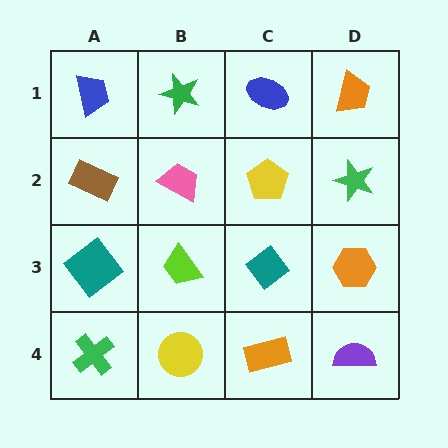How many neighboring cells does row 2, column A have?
3.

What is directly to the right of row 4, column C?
A purple semicircle.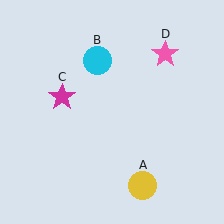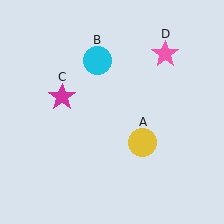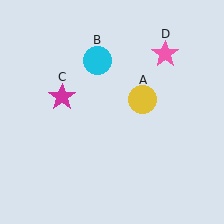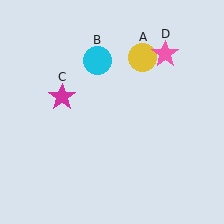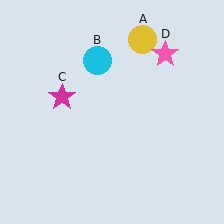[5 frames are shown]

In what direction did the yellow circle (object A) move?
The yellow circle (object A) moved up.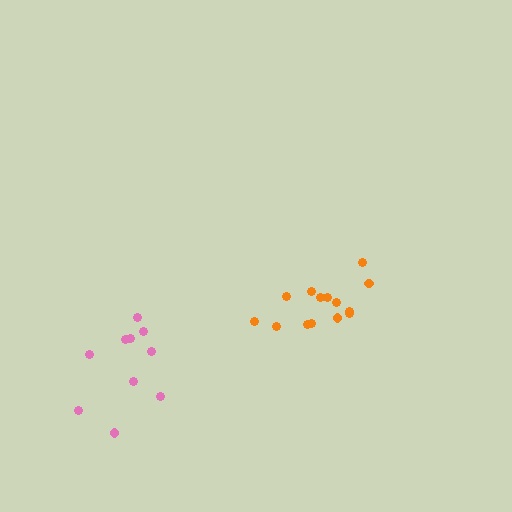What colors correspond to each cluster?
The clusters are colored: pink, orange.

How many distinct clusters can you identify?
There are 2 distinct clusters.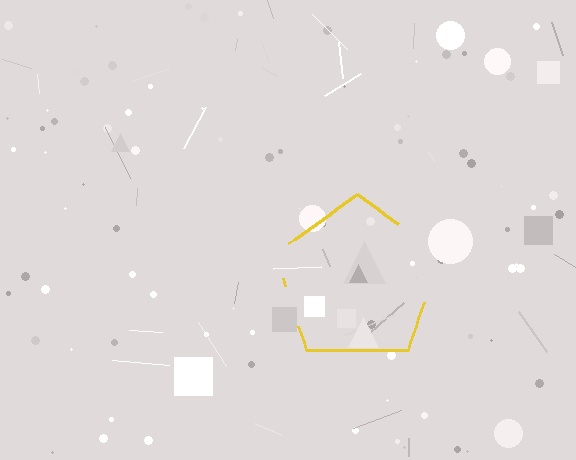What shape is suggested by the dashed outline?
The dashed outline suggests a pentagon.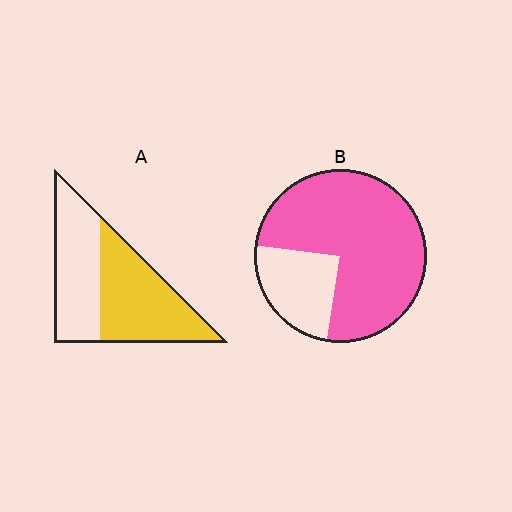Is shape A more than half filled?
Yes.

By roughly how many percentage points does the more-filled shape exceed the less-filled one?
By roughly 20 percentage points (B over A).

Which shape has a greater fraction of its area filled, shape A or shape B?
Shape B.